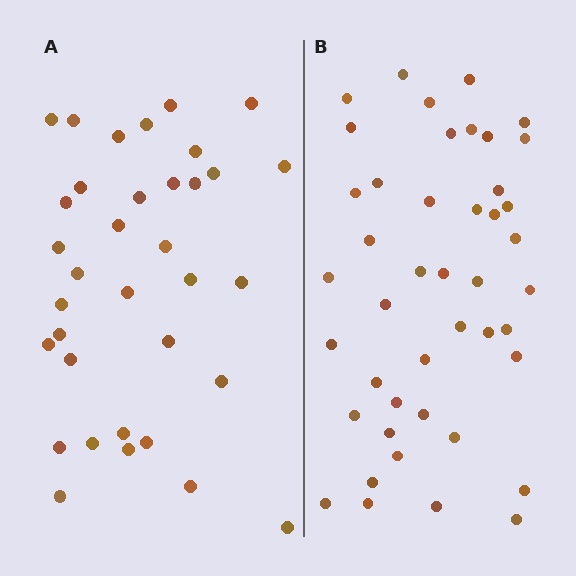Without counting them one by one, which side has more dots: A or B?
Region B (the right region) has more dots.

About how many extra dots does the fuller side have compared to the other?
Region B has roughly 8 or so more dots than region A.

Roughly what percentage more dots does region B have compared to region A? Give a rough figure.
About 25% more.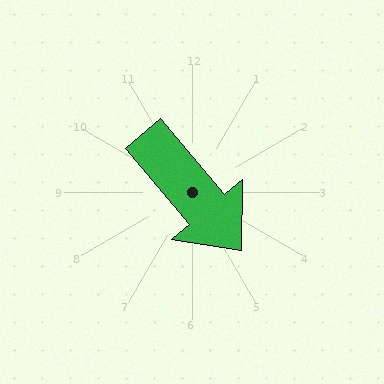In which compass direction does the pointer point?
Southeast.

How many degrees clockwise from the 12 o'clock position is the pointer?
Approximately 140 degrees.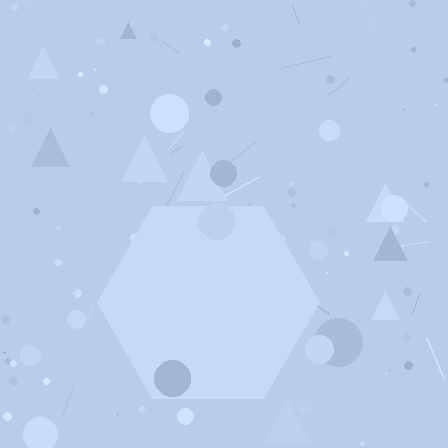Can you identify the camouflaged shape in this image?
The camouflaged shape is a hexagon.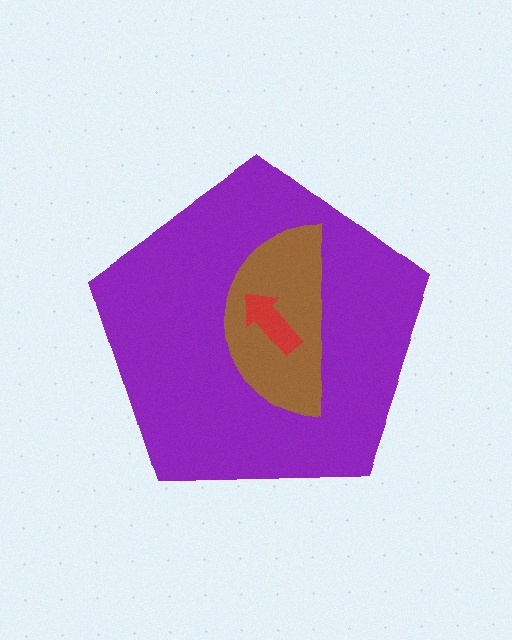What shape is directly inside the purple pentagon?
The brown semicircle.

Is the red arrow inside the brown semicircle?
Yes.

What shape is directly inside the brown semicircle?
The red arrow.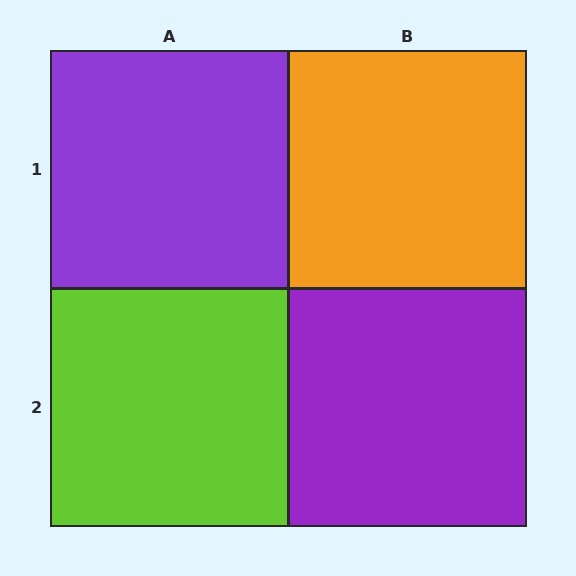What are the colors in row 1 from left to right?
Purple, orange.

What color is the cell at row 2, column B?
Purple.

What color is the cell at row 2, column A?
Lime.